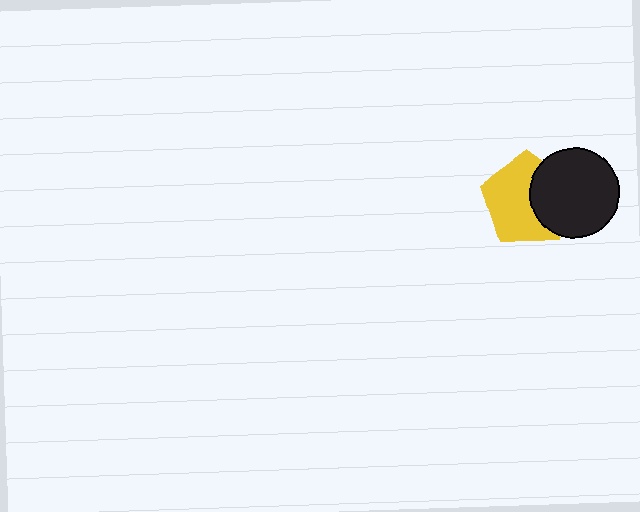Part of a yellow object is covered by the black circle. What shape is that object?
It is a pentagon.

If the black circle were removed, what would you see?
You would see the complete yellow pentagon.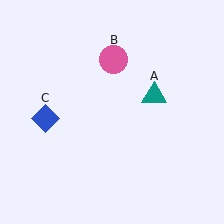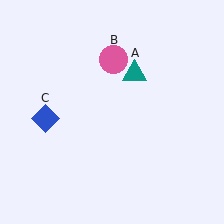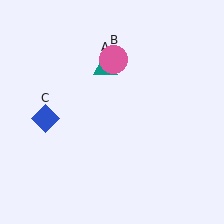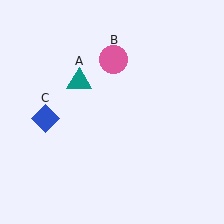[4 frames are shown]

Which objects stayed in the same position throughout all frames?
Pink circle (object B) and blue diamond (object C) remained stationary.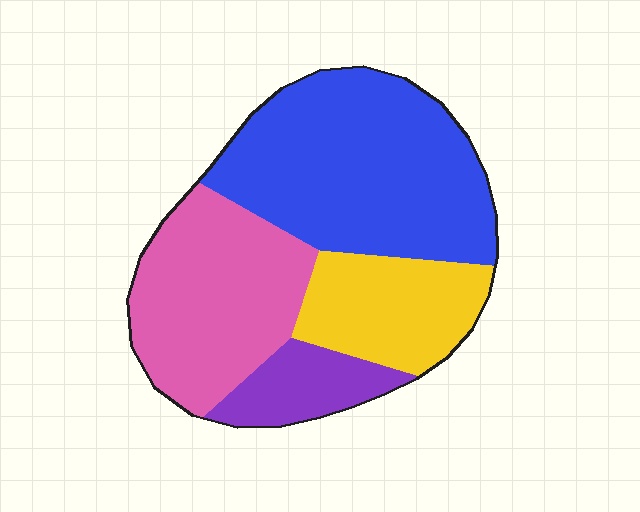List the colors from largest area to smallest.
From largest to smallest: blue, pink, yellow, purple.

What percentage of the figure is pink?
Pink takes up between a sixth and a third of the figure.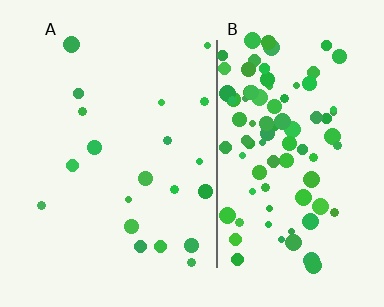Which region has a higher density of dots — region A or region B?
B (the right).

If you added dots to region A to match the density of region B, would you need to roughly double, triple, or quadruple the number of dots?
Approximately quadruple.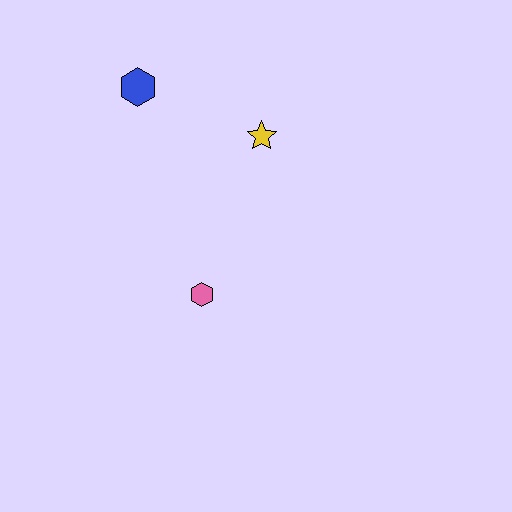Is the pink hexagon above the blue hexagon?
No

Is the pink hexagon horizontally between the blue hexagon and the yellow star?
Yes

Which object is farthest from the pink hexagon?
The blue hexagon is farthest from the pink hexagon.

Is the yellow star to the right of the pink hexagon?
Yes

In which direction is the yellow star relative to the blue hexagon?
The yellow star is to the right of the blue hexagon.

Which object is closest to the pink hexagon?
The yellow star is closest to the pink hexagon.